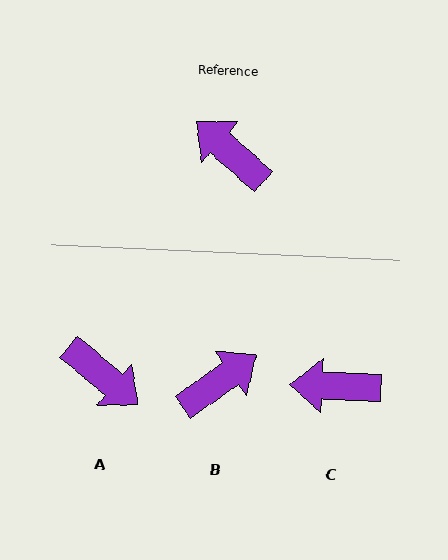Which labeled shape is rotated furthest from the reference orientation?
A, about 178 degrees away.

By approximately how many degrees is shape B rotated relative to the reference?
Approximately 103 degrees clockwise.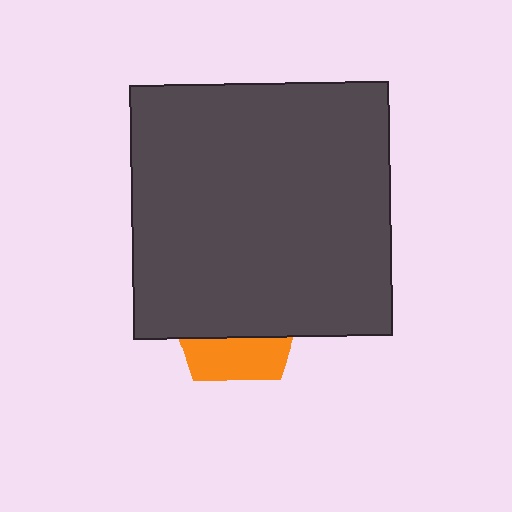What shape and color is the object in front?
The object in front is a dark gray rectangle.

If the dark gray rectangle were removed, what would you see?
You would see the complete orange pentagon.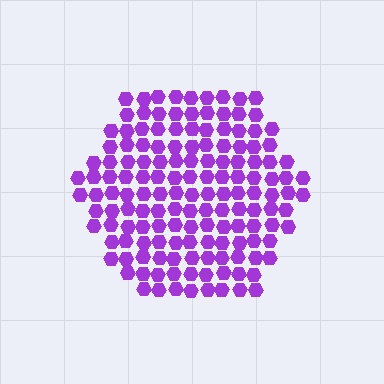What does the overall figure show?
The overall figure shows a hexagon.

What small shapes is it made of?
It is made of small hexagons.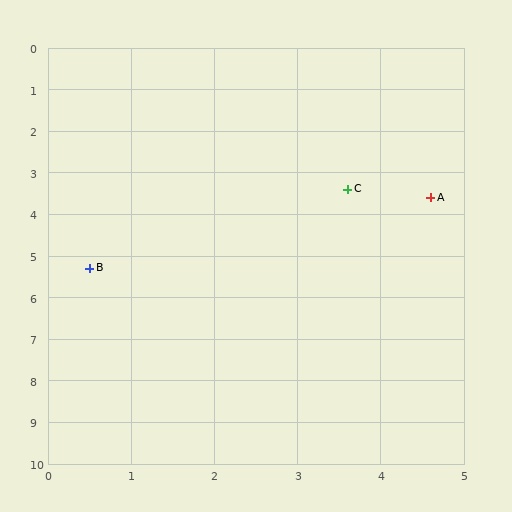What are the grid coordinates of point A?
Point A is at approximately (4.6, 3.6).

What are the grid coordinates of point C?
Point C is at approximately (3.6, 3.4).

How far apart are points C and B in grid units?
Points C and B are about 3.6 grid units apart.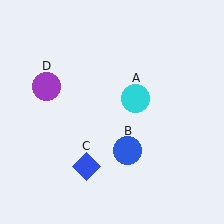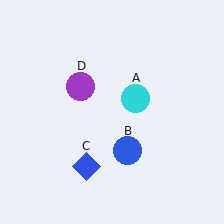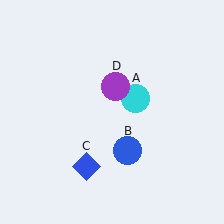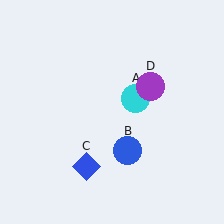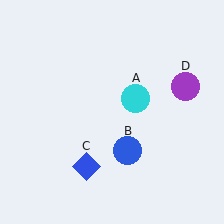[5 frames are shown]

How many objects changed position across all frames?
1 object changed position: purple circle (object D).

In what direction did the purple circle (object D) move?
The purple circle (object D) moved right.